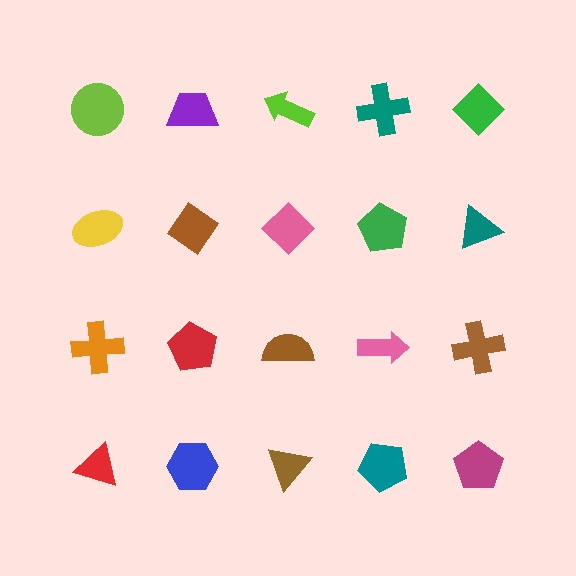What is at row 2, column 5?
A teal triangle.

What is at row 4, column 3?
A brown triangle.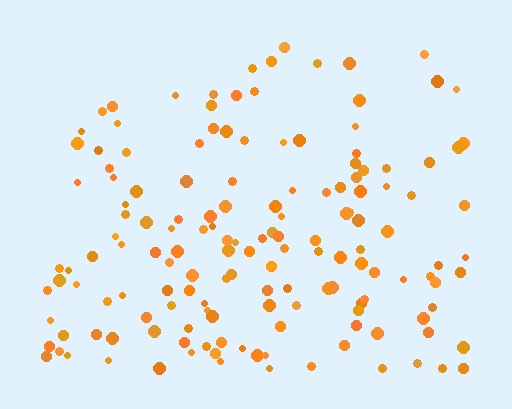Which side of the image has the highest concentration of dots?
The bottom.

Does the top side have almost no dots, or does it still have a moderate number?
Still a moderate number, just noticeably fewer than the bottom.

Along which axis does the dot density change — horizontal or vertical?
Vertical.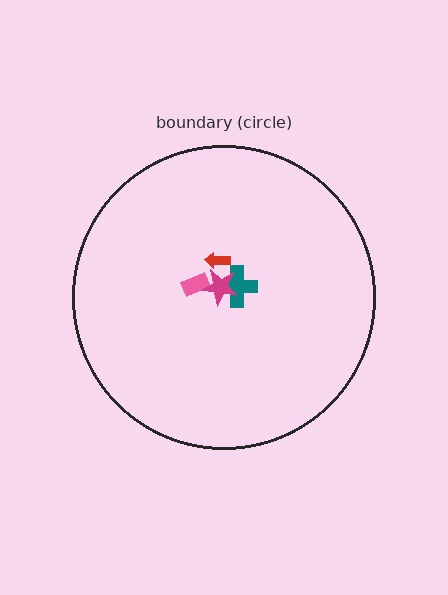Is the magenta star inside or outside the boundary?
Inside.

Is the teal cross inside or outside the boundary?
Inside.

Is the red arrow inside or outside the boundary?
Inside.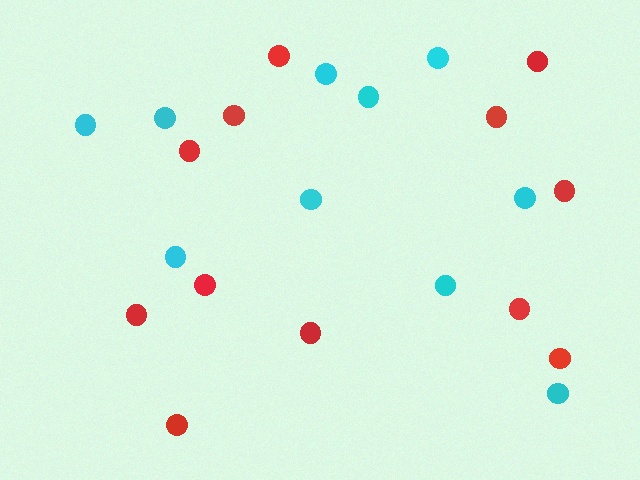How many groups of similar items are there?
There are 2 groups: one group of red circles (12) and one group of cyan circles (10).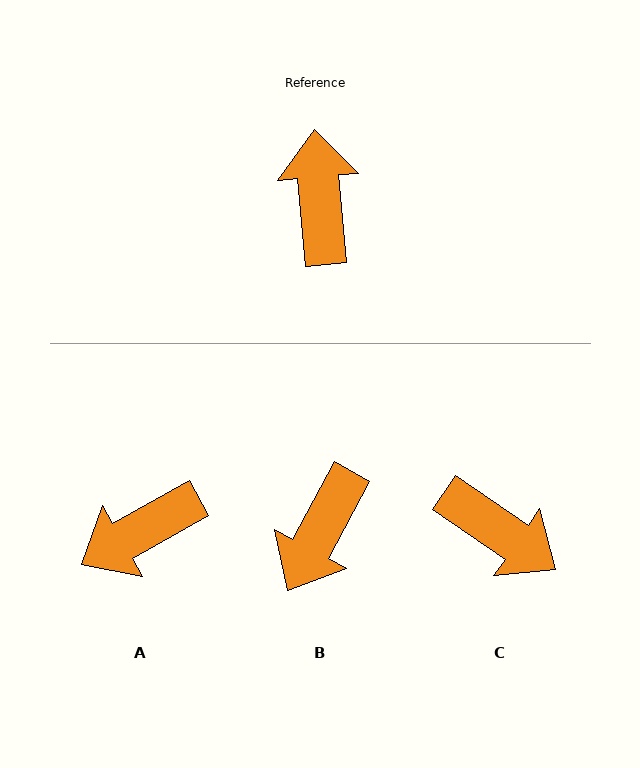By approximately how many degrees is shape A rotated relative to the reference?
Approximately 114 degrees counter-clockwise.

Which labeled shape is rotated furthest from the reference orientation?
B, about 147 degrees away.